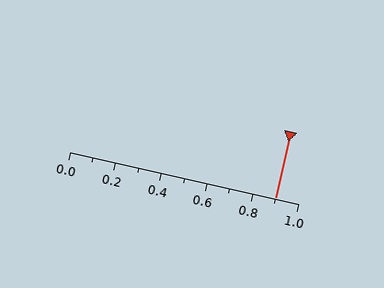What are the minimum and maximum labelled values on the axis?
The axis runs from 0.0 to 1.0.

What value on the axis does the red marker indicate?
The marker indicates approximately 0.9.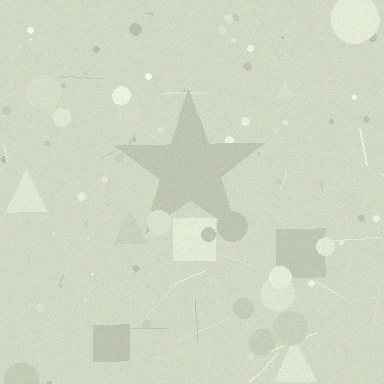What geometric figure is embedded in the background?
A star is embedded in the background.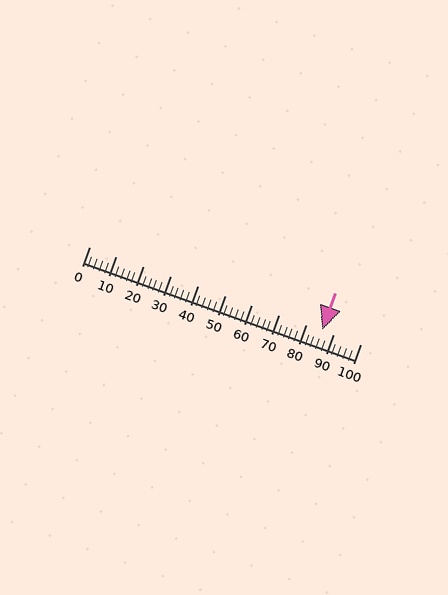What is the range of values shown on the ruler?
The ruler shows values from 0 to 100.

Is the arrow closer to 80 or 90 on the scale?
The arrow is closer to 90.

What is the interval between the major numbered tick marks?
The major tick marks are spaced 10 units apart.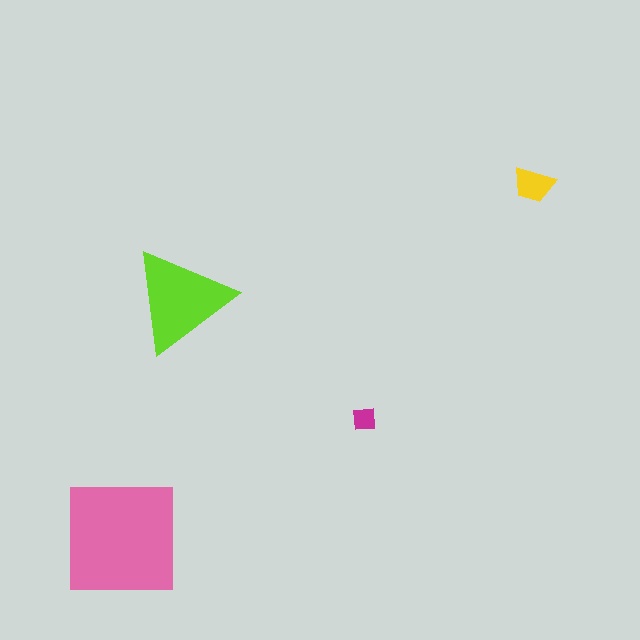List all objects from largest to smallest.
The pink square, the lime triangle, the yellow trapezoid, the magenta square.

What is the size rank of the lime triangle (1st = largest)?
2nd.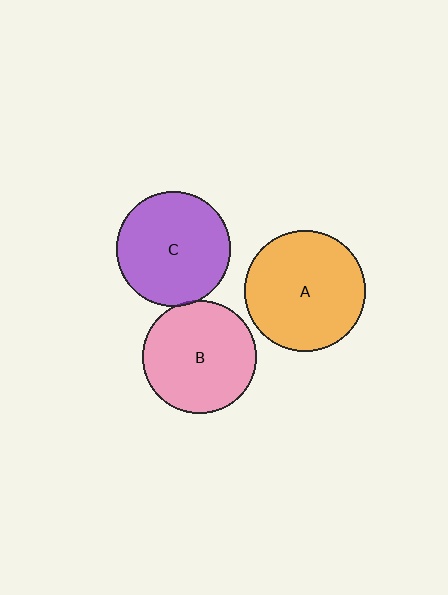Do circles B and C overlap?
Yes.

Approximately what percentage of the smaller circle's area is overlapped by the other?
Approximately 5%.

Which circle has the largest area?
Circle A (orange).